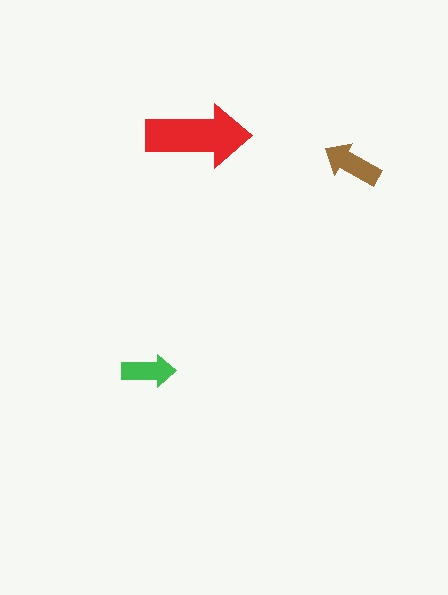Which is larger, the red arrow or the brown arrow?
The red one.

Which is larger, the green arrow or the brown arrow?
The brown one.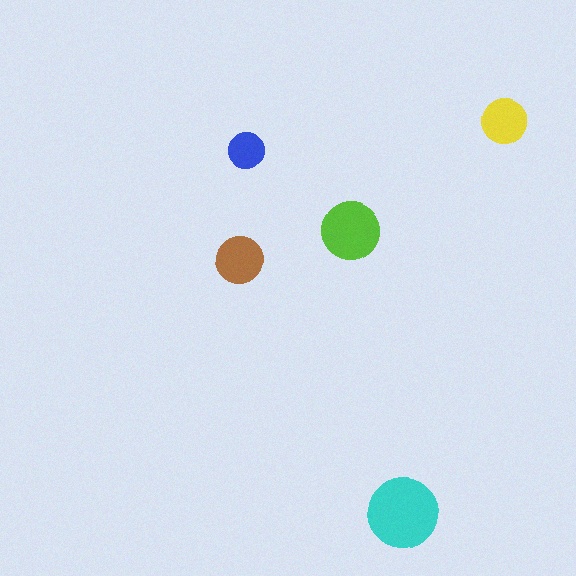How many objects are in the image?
There are 5 objects in the image.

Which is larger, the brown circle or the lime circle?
The lime one.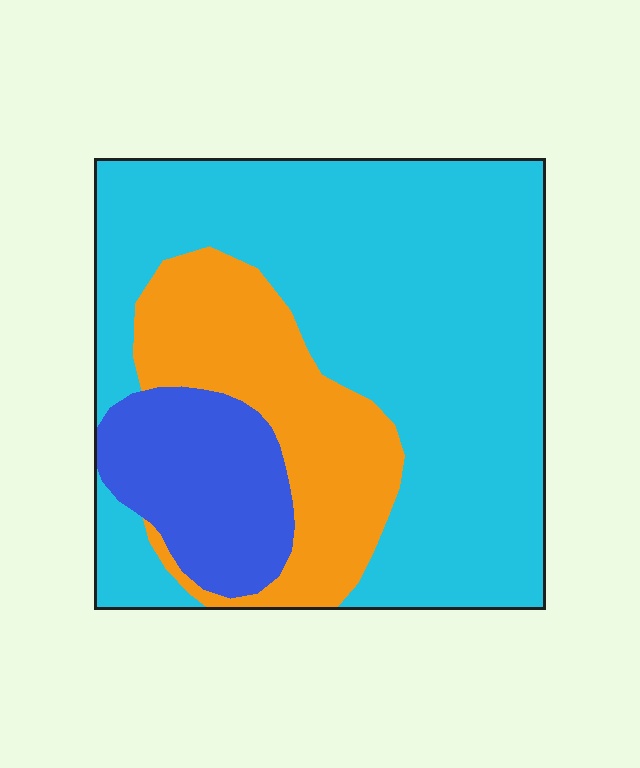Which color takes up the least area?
Blue, at roughly 15%.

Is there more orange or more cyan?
Cyan.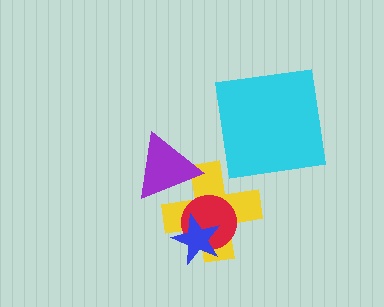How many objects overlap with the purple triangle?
1 object overlaps with the purple triangle.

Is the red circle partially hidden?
Yes, it is partially covered by another shape.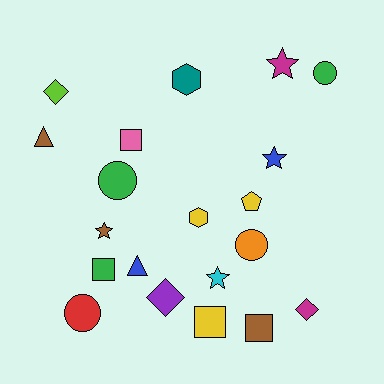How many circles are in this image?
There are 4 circles.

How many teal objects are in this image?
There is 1 teal object.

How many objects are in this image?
There are 20 objects.